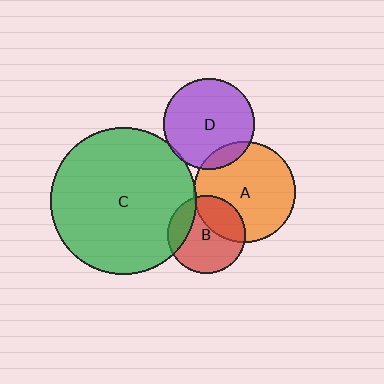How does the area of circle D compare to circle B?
Approximately 1.3 times.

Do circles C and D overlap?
Yes.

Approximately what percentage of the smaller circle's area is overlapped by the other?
Approximately 5%.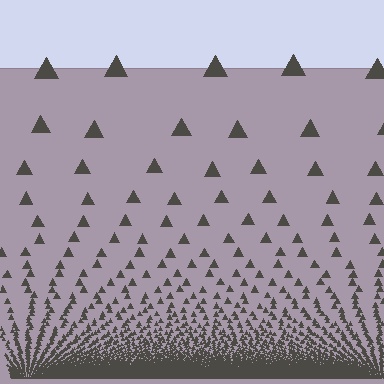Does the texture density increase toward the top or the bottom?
Density increases toward the bottom.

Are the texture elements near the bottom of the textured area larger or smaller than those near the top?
Smaller. The gradient is inverted — elements near the bottom are smaller and denser.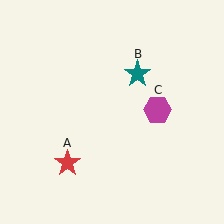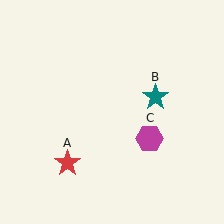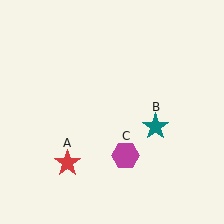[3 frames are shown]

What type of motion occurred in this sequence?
The teal star (object B), magenta hexagon (object C) rotated clockwise around the center of the scene.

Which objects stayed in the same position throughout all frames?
Red star (object A) remained stationary.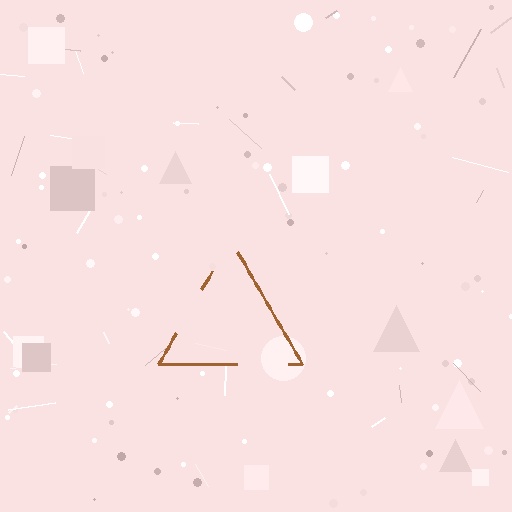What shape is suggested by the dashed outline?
The dashed outline suggests a triangle.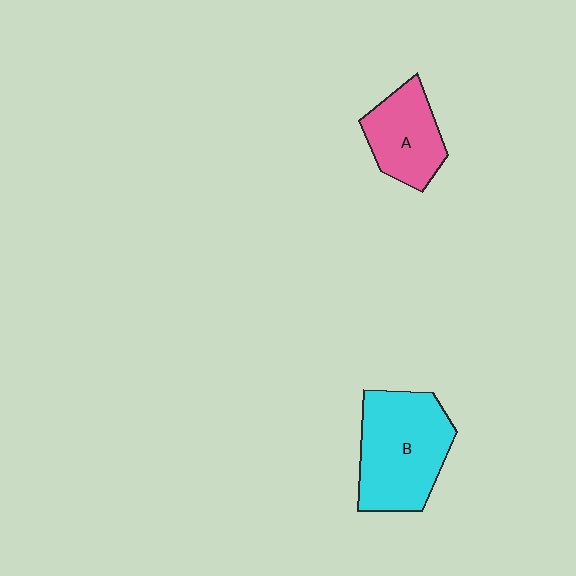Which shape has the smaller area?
Shape A (pink).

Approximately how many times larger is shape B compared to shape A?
Approximately 1.6 times.